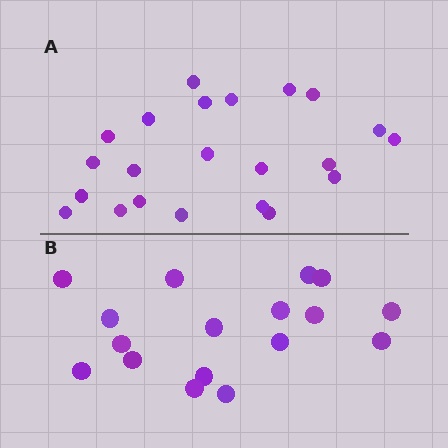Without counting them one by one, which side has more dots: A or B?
Region A (the top region) has more dots.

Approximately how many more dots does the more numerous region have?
Region A has about 5 more dots than region B.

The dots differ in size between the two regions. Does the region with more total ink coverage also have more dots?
No. Region B has more total ink coverage because its dots are larger, but region A actually contains more individual dots. Total area can be misleading — the number of items is what matters here.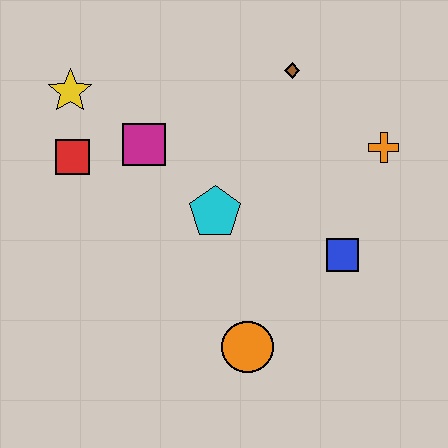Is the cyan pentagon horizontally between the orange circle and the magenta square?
Yes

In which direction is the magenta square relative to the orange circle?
The magenta square is above the orange circle.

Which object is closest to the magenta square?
The red square is closest to the magenta square.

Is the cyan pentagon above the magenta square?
No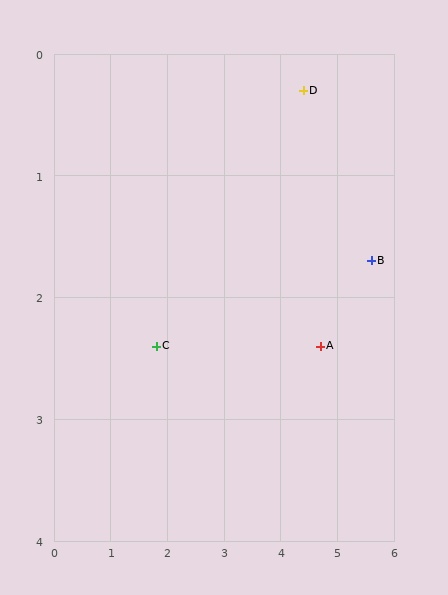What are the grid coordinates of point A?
Point A is at approximately (4.7, 2.4).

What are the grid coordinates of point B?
Point B is at approximately (5.6, 1.7).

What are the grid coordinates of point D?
Point D is at approximately (4.4, 0.3).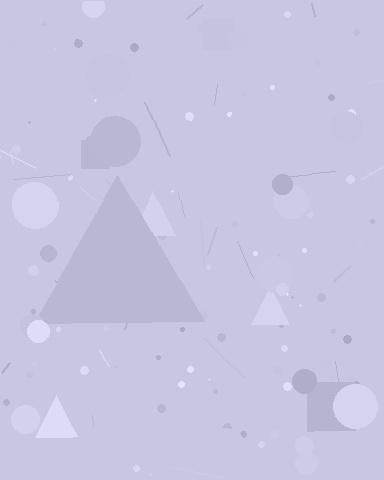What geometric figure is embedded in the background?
A triangle is embedded in the background.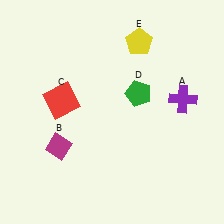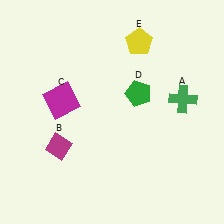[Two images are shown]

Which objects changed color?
A changed from purple to green. C changed from red to magenta.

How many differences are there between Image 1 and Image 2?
There are 2 differences between the two images.